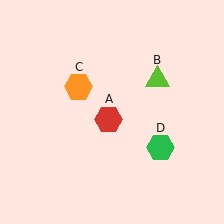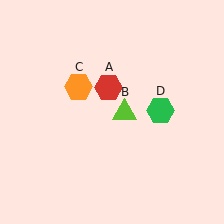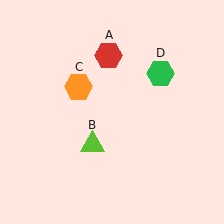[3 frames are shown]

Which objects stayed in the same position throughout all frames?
Orange hexagon (object C) remained stationary.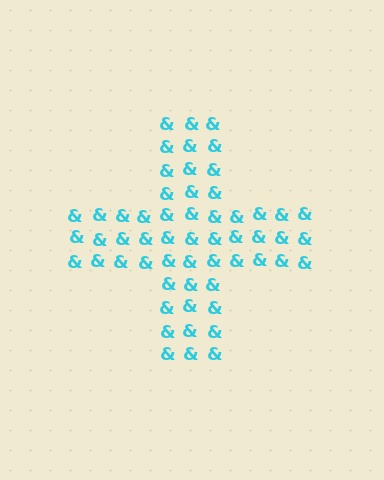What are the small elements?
The small elements are ampersands.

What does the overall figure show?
The overall figure shows a cross.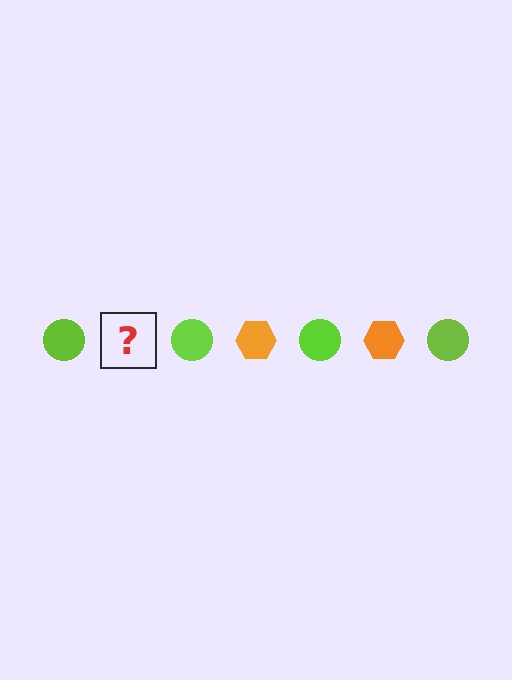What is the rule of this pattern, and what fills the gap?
The rule is that the pattern alternates between lime circle and orange hexagon. The gap should be filled with an orange hexagon.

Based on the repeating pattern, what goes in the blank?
The blank should be an orange hexagon.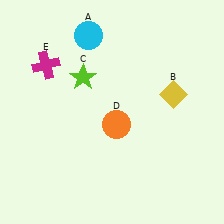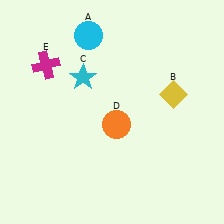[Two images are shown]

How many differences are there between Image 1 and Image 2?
There is 1 difference between the two images.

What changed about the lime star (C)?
In Image 1, C is lime. In Image 2, it changed to cyan.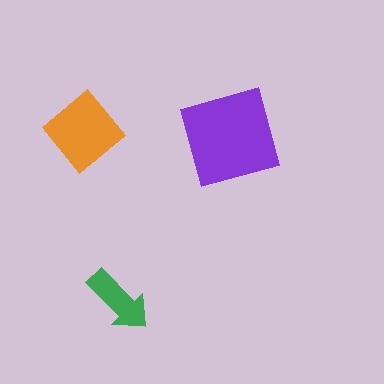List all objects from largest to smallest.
The purple square, the orange diamond, the green arrow.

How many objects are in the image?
There are 3 objects in the image.